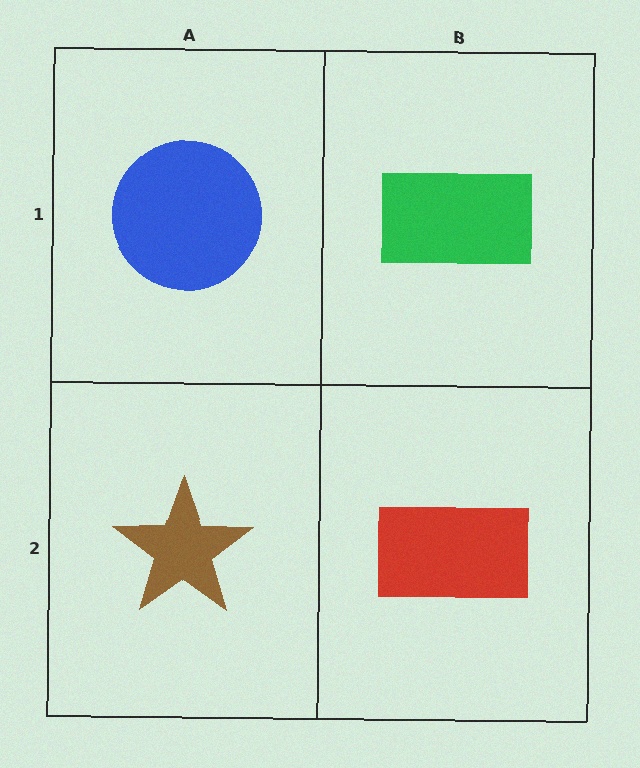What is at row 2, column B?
A red rectangle.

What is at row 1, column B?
A green rectangle.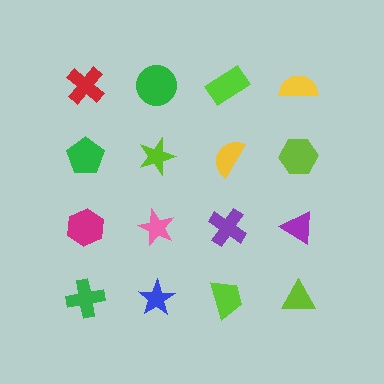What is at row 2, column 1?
A green pentagon.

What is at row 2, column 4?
A lime hexagon.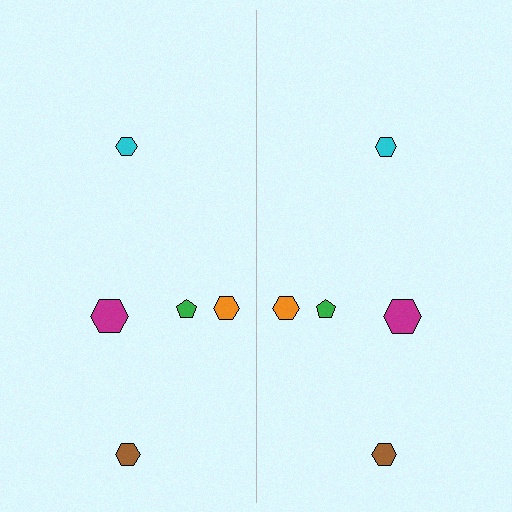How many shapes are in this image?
There are 10 shapes in this image.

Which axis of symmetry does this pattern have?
The pattern has a vertical axis of symmetry running through the center of the image.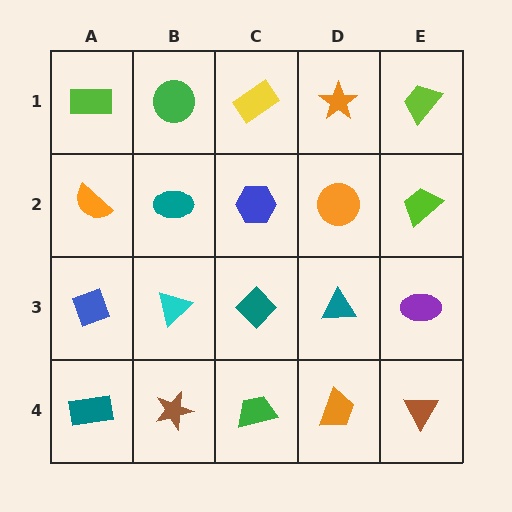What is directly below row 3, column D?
An orange trapezoid.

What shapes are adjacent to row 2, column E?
A lime trapezoid (row 1, column E), a purple ellipse (row 3, column E), an orange circle (row 2, column D).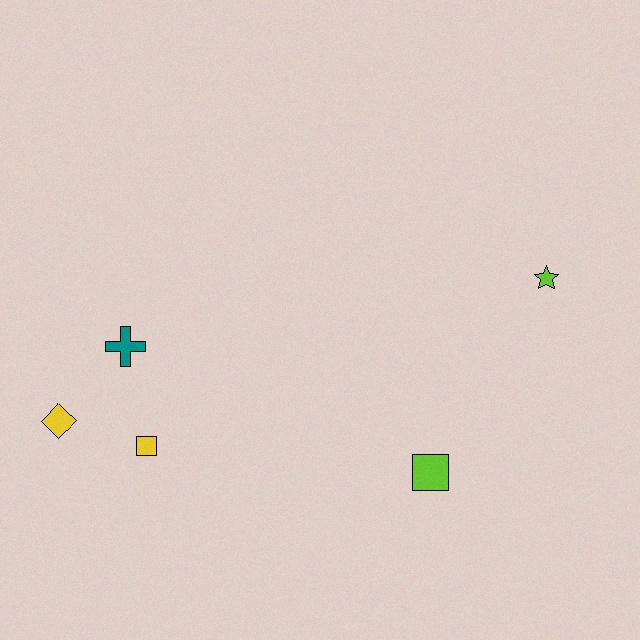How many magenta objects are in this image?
There are no magenta objects.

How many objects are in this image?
There are 5 objects.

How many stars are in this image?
There is 1 star.